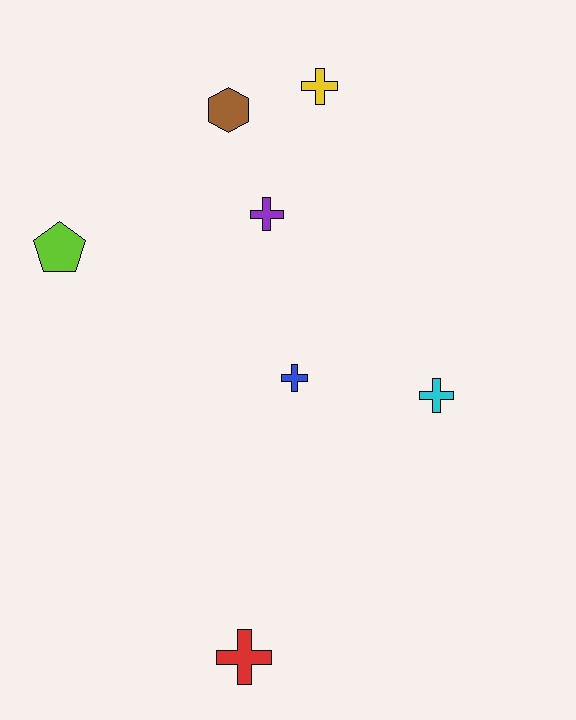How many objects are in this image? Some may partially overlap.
There are 7 objects.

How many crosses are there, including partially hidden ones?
There are 5 crosses.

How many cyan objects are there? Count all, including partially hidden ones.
There is 1 cyan object.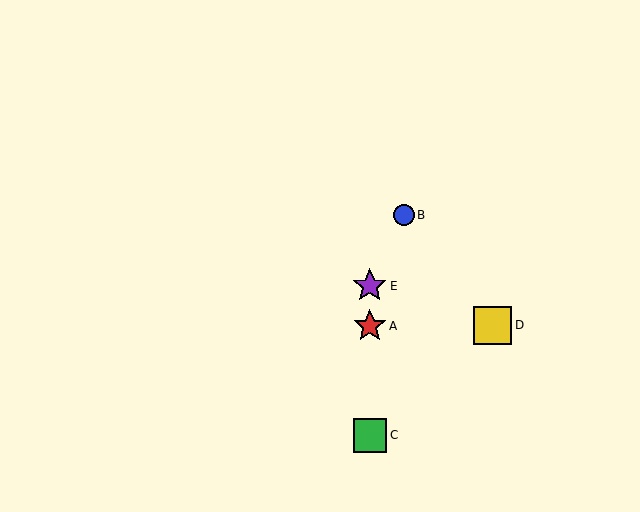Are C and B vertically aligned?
No, C is at x≈370 and B is at x≈404.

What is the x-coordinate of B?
Object B is at x≈404.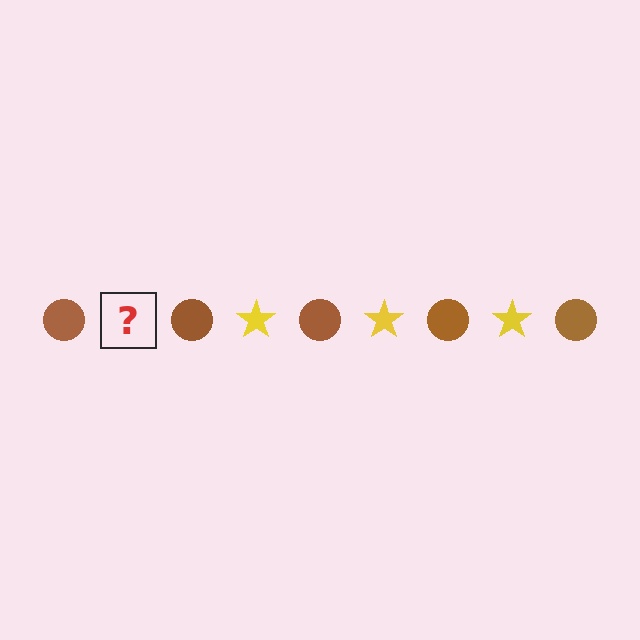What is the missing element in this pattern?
The missing element is a yellow star.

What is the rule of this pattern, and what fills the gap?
The rule is that the pattern alternates between brown circle and yellow star. The gap should be filled with a yellow star.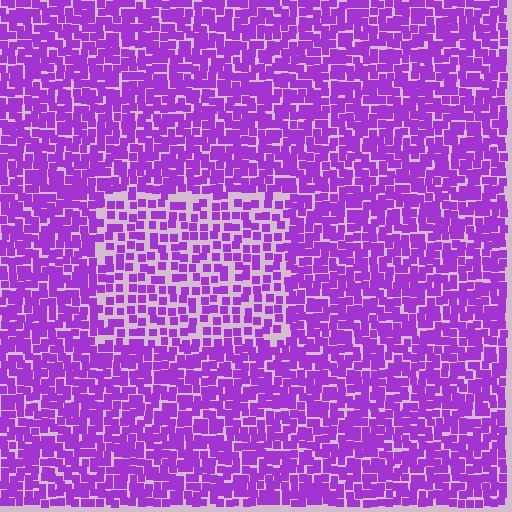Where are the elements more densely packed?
The elements are more densely packed outside the rectangle boundary.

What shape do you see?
I see a rectangle.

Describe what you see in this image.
The image contains small purple elements arranged at two different densities. A rectangle-shaped region is visible where the elements are less densely packed than the surrounding area.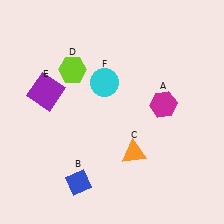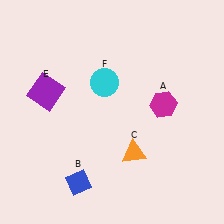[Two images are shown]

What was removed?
The lime hexagon (D) was removed in Image 2.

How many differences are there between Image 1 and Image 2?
There is 1 difference between the two images.